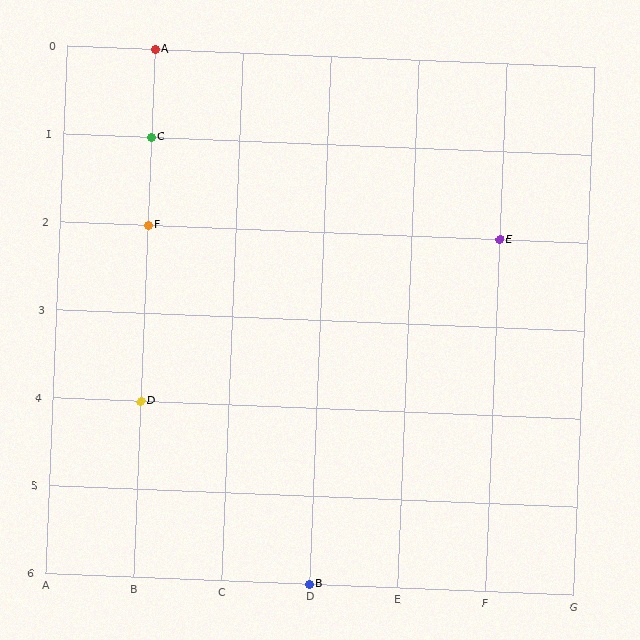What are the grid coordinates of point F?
Point F is at grid coordinates (B, 2).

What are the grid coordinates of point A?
Point A is at grid coordinates (B, 0).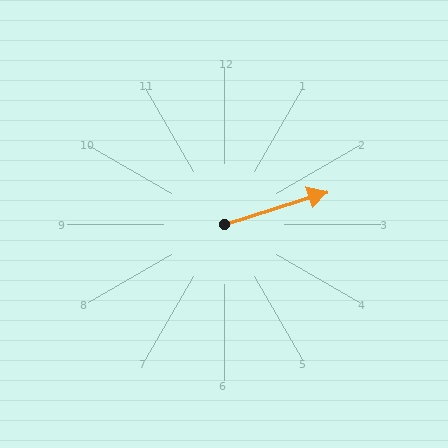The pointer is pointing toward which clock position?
Roughly 2 o'clock.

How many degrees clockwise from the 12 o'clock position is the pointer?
Approximately 72 degrees.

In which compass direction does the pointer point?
East.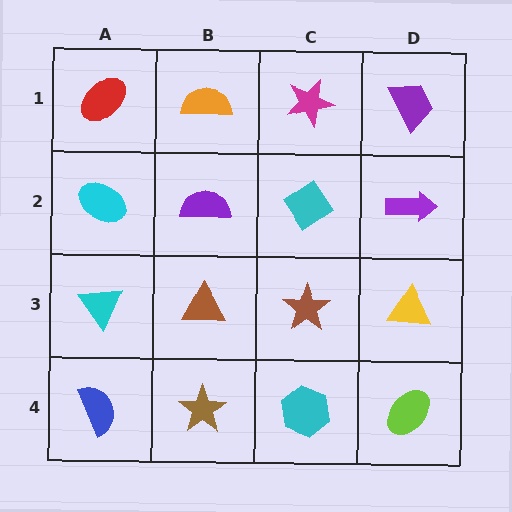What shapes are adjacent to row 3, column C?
A cyan diamond (row 2, column C), a cyan hexagon (row 4, column C), a brown triangle (row 3, column B), a yellow triangle (row 3, column D).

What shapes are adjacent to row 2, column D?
A purple trapezoid (row 1, column D), a yellow triangle (row 3, column D), a cyan diamond (row 2, column C).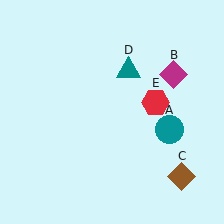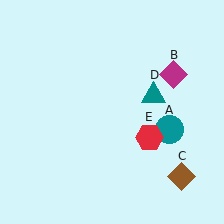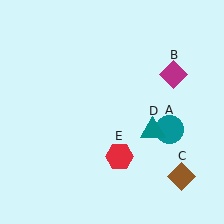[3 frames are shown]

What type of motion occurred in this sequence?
The teal triangle (object D), red hexagon (object E) rotated clockwise around the center of the scene.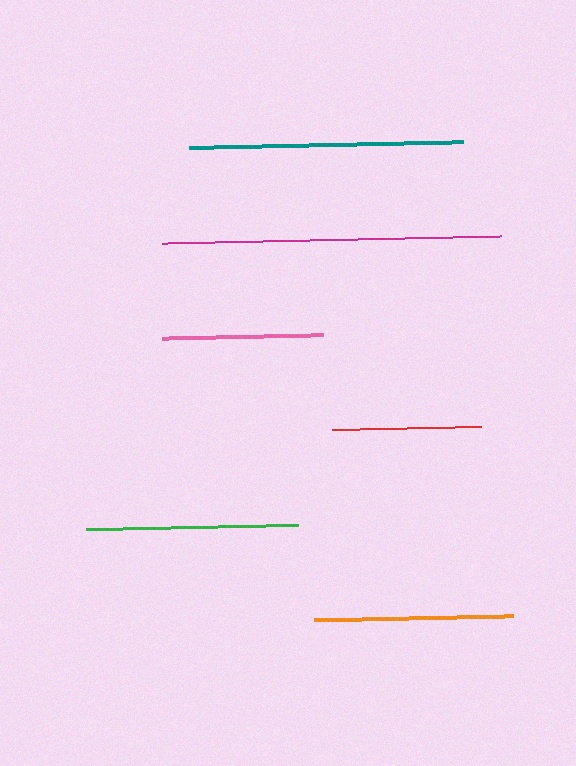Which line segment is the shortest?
The red line is the shortest at approximately 149 pixels.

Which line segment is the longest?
The magenta line is the longest at approximately 339 pixels.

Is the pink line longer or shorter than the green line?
The green line is longer than the pink line.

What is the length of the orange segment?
The orange segment is approximately 200 pixels long.